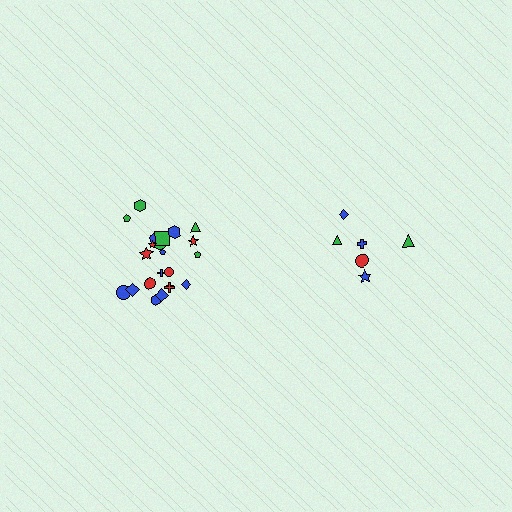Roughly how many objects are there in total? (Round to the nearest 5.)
Roughly 30 objects in total.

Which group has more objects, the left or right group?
The left group.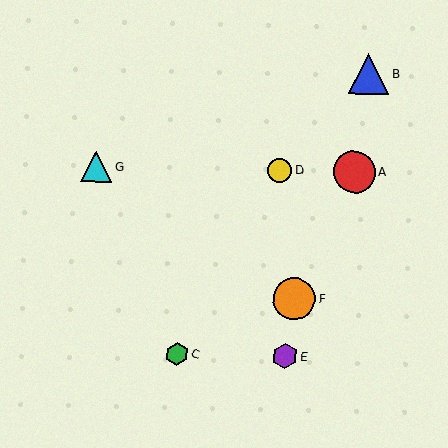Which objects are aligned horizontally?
Objects A, D, G are aligned horizontally.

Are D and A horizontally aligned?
Yes, both are at y≈170.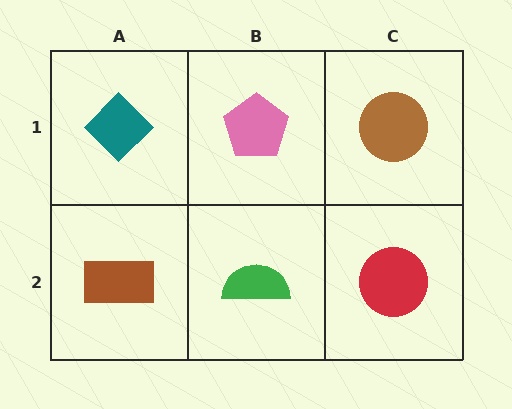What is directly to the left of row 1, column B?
A teal diamond.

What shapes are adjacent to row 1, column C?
A red circle (row 2, column C), a pink pentagon (row 1, column B).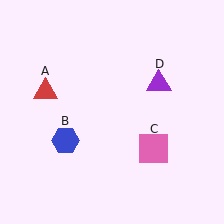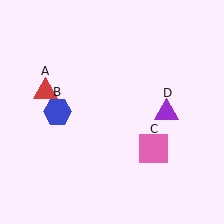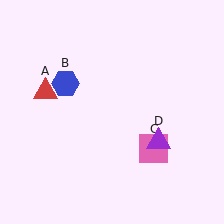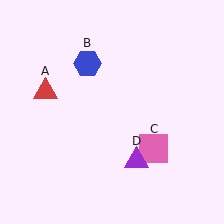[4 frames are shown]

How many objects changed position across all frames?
2 objects changed position: blue hexagon (object B), purple triangle (object D).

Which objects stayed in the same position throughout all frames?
Red triangle (object A) and pink square (object C) remained stationary.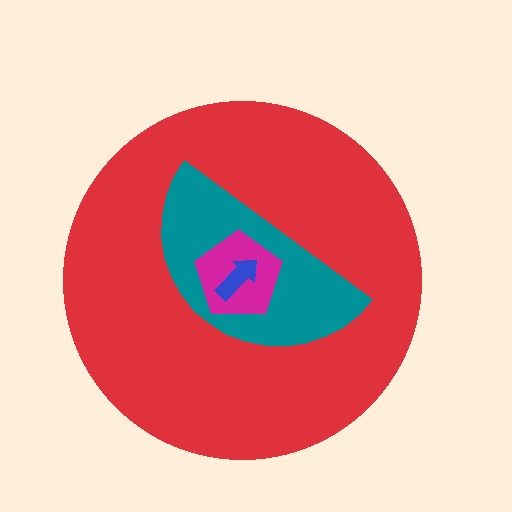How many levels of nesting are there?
4.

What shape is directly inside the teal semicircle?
The magenta pentagon.